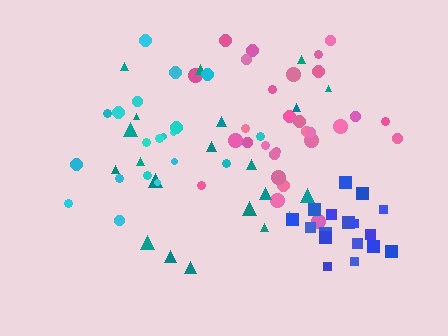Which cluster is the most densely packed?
Blue.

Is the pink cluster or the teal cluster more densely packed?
Pink.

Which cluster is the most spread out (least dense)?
Teal.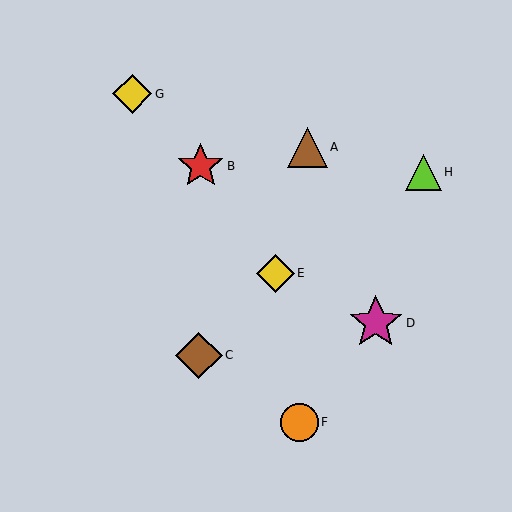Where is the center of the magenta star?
The center of the magenta star is at (376, 323).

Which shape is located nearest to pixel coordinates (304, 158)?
The brown triangle (labeled A) at (307, 147) is nearest to that location.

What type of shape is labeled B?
Shape B is a red star.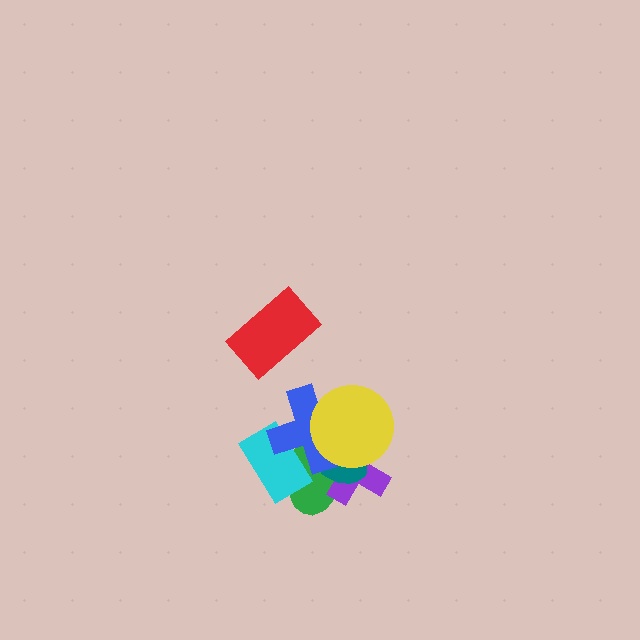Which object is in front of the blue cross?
The yellow circle is in front of the blue cross.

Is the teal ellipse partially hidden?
Yes, it is partially covered by another shape.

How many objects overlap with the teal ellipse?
4 objects overlap with the teal ellipse.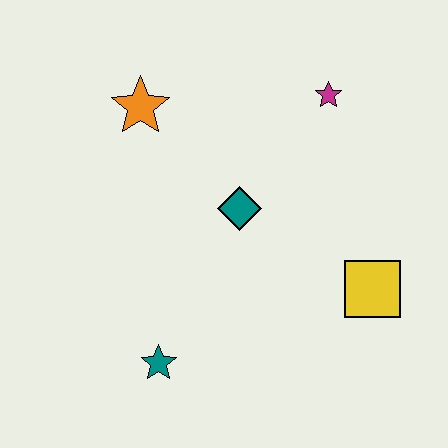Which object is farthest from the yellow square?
The orange star is farthest from the yellow square.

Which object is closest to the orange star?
The teal diamond is closest to the orange star.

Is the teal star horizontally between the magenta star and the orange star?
Yes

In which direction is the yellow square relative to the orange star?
The yellow square is to the right of the orange star.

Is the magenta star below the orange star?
No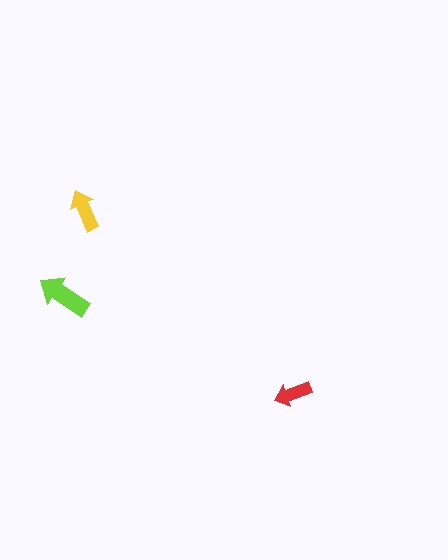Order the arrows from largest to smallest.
the lime one, the yellow one, the red one.